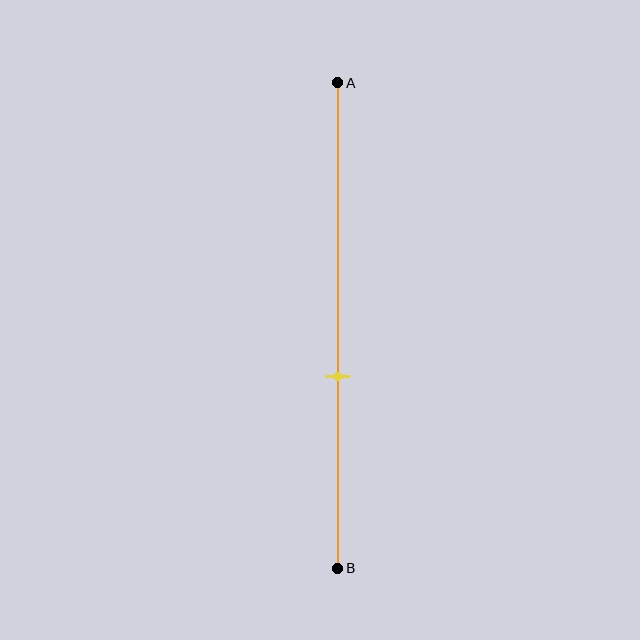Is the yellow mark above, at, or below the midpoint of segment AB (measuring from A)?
The yellow mark is below the midpoint of segment AB.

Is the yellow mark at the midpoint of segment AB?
No, the mark is at about 60% from A, not at the 50% midpoint.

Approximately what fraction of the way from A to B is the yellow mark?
The yellow mark is approximately 60% of the way from A to B.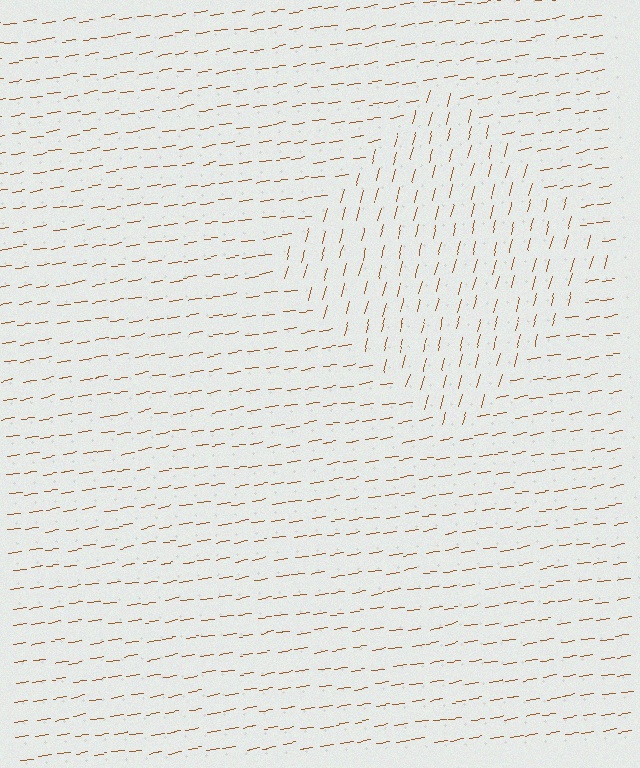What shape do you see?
I see a diamond.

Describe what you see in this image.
The image is filled with small brown line segments. A diamond region in the image has lines oriented differently from the surrounding lines, creating a visible texture boundary.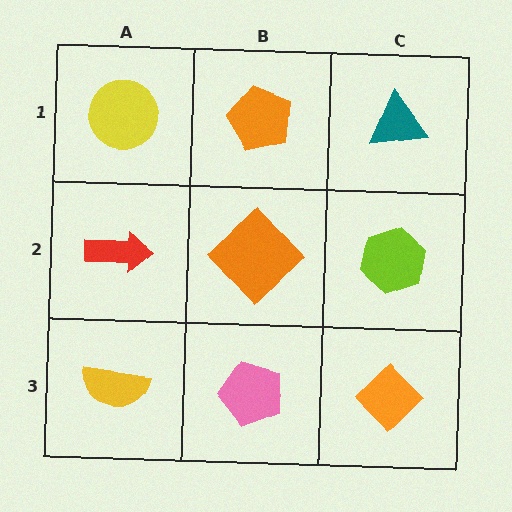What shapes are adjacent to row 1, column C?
A lime hexagon (row 2, column C), an orange pentagon (row 1, column B).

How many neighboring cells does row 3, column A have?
2.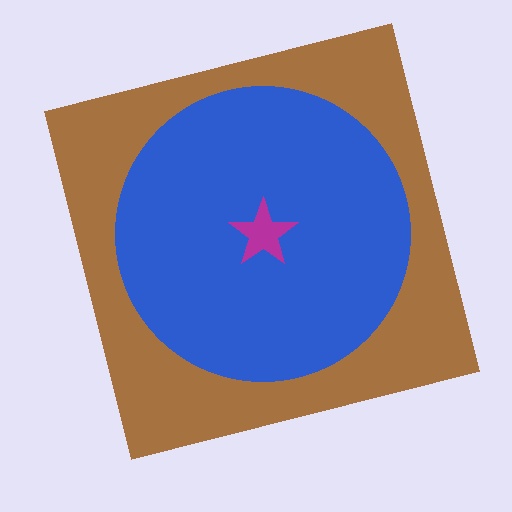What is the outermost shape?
The brown square.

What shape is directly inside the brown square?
The blue circle.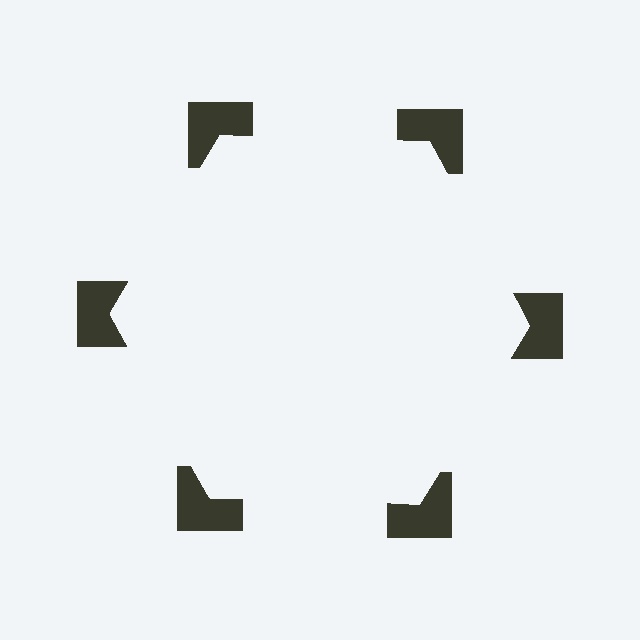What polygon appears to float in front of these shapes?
An illusory hexagon — its edges are inferred from the aligned wedge cuts in the notched squares, not physically drawn.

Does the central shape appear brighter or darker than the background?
It typically appears slightly brighter than the background, even though no actual brightness change is drawn.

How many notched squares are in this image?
There are 6 — one at each vertex of the illusory hexagon.